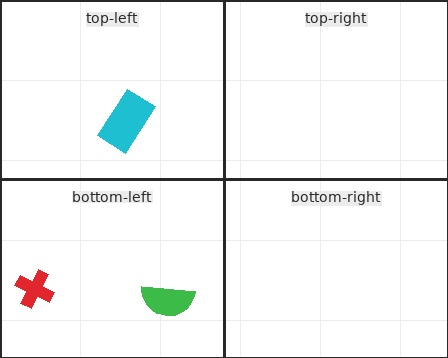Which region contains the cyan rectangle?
The top-left region.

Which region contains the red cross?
The bottom-left region.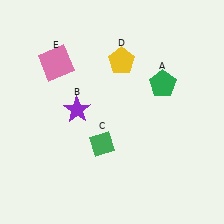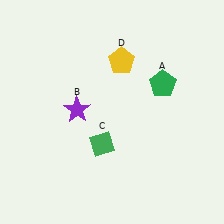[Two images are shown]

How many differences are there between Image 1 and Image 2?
There is 1 difference between the two images.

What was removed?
The pink square (E) was removed in Image 2.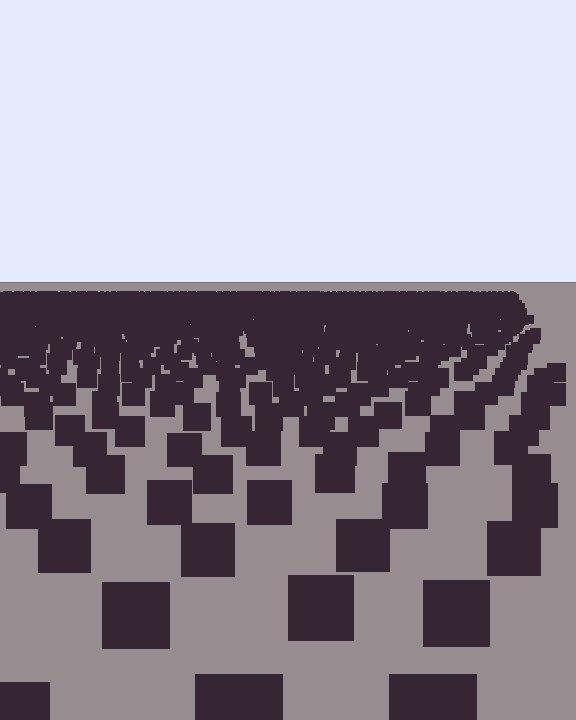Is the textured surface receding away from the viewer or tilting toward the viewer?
The surface is receding away from the viewer. Texture elements get smaller and denser toward the top.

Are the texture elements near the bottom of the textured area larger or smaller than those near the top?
Larger. Near the bottom, elements are closer to the viewer and appear at a bigger on-screen size.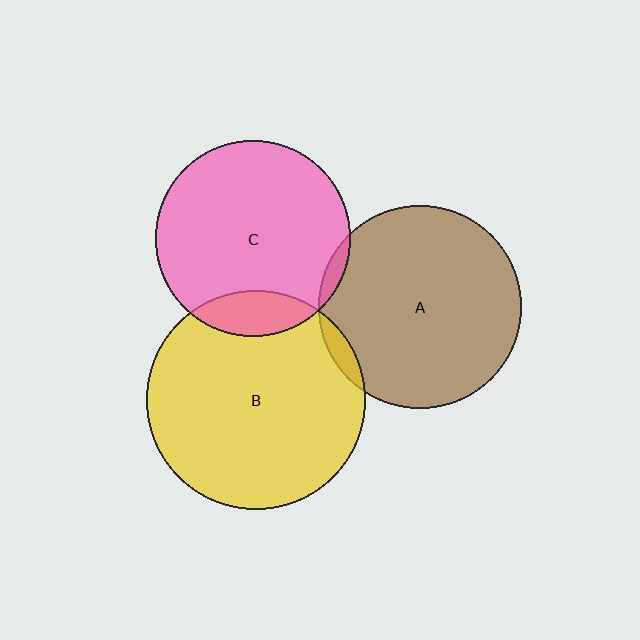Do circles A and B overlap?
Yes.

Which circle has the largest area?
Circle B (yellow).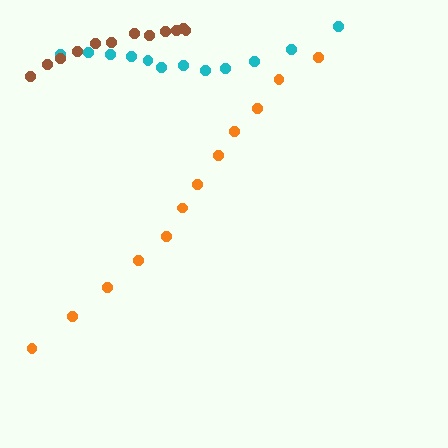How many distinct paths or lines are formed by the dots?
There are 3 distinct paths.